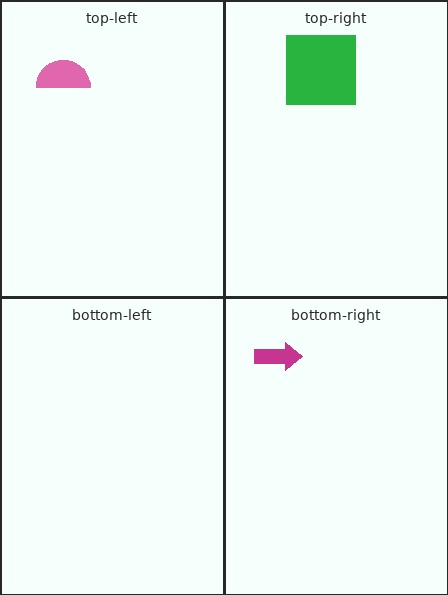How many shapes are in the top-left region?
1.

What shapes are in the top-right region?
The green square.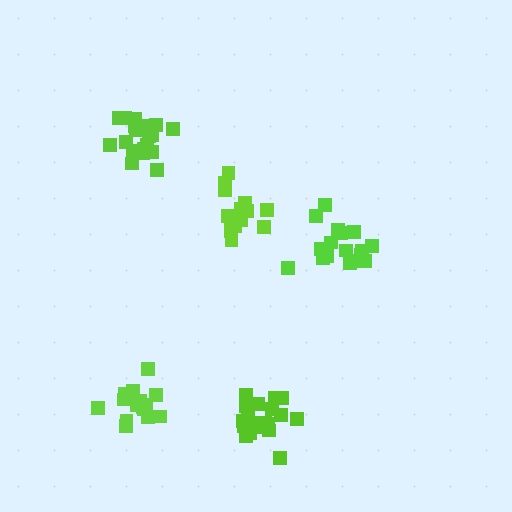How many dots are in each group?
Group 1: 15 dots, Group 2: 20 dots, Group 3: 17 dots, Group 4: 16 dots, Group 5: 20 dots (88 total).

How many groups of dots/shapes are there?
There are 5 groups.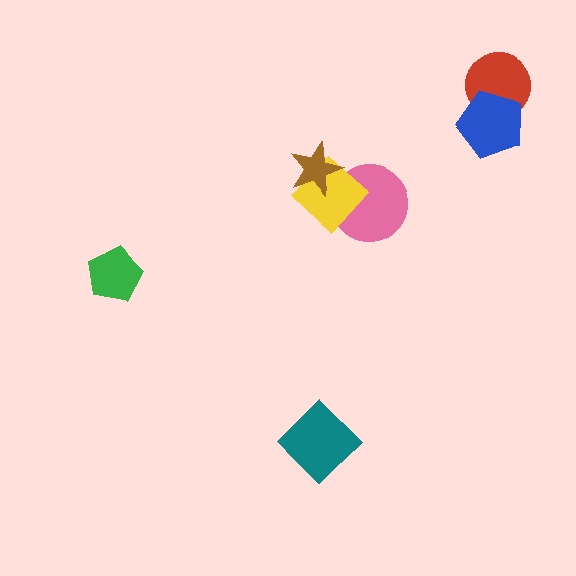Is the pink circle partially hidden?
Yes, it is partially covered by another shape.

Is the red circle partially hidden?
Yes, it is partially covered by another shape.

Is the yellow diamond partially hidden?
Yes, it is partially covered by another shape.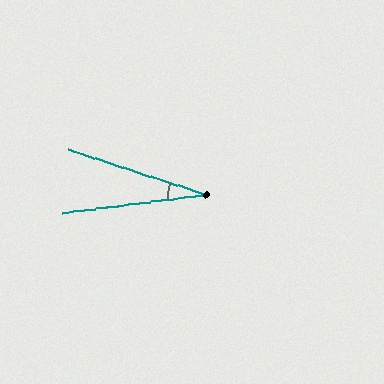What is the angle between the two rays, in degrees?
Approximately 25 degrees.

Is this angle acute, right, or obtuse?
It is acute.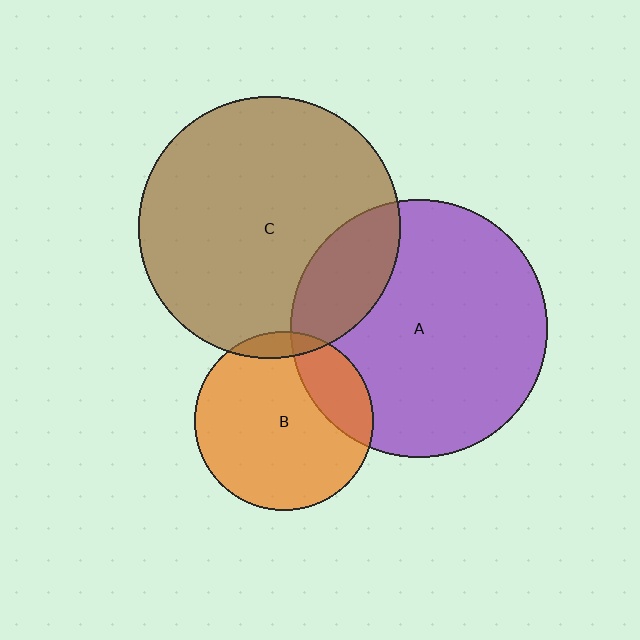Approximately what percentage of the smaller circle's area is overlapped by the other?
Approximately 5%.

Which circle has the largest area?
Circle C (brown).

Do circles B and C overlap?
Yes.